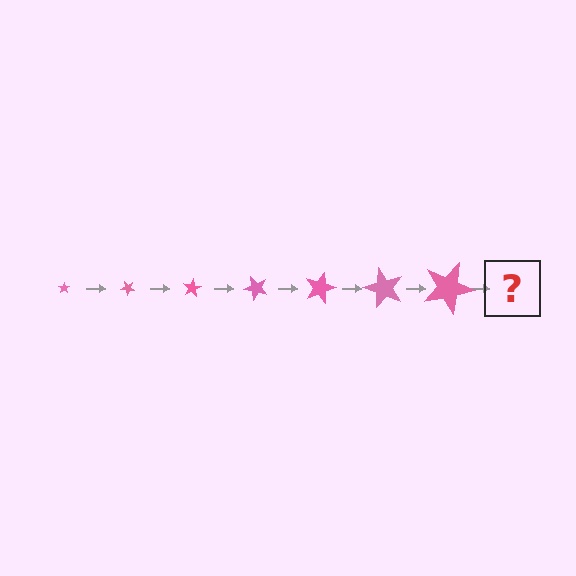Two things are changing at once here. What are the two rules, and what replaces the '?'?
The two rules are that the star grows larger each step and it rotates 40 degrees each step. The '?' should be a star, larger than the previous one and rotated 280 degrees from the start.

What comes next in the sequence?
The next element should be a star, larger than the previous one and rotated 280 degrees from the start.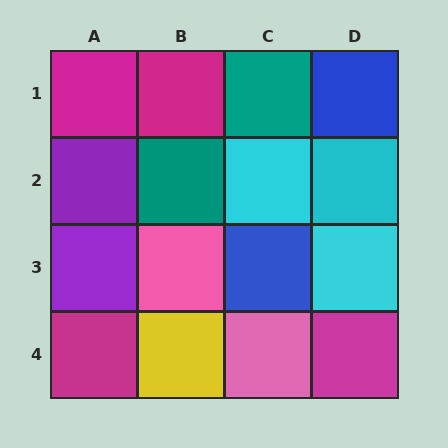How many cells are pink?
2 cells are pink.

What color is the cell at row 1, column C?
Teal.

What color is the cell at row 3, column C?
Blue.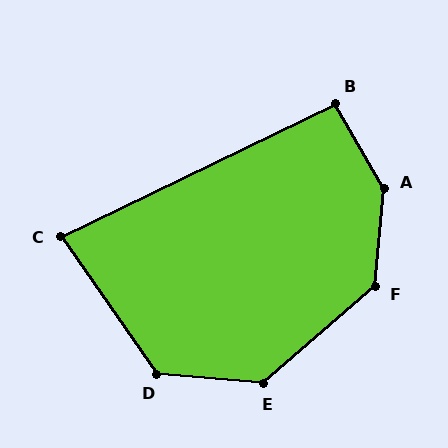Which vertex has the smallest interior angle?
C, at approximately 81 degrees.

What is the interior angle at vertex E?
Approximately 134 degrees (obtuse).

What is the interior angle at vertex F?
Approximately 136 degrees (obtuse).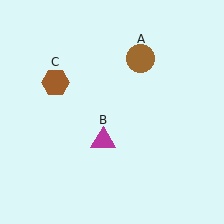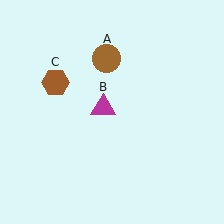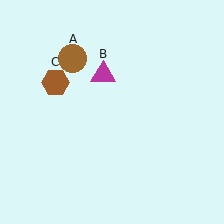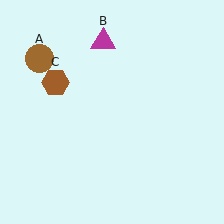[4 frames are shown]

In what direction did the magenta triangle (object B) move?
The magenta triangle (object B) moved up.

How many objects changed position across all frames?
2 objects changed position: brown circle (object A), magenta triangle (object B).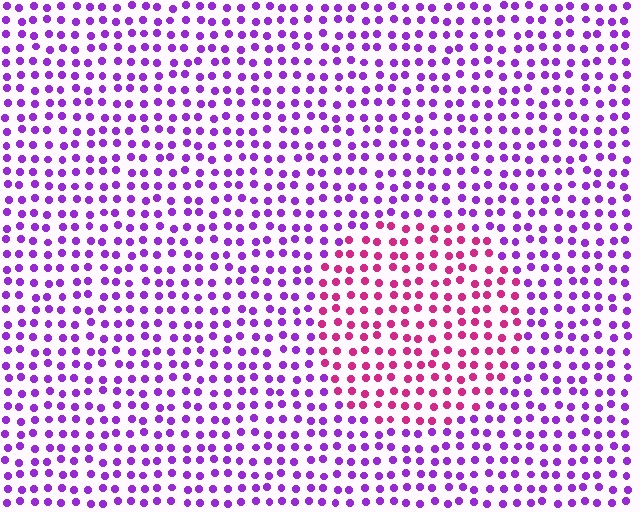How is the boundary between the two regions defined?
The boundary is defined purely by a slight shift in hue (about 47 degrees). Spacing, size, and orientation are identical on both sides.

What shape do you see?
I see a circle.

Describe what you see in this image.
The image is filled with small purple elements in a uniform arrangement. A circle-shaped region is visible where the elements are tinted to a slightly different hue, forming a subtle color boundary.